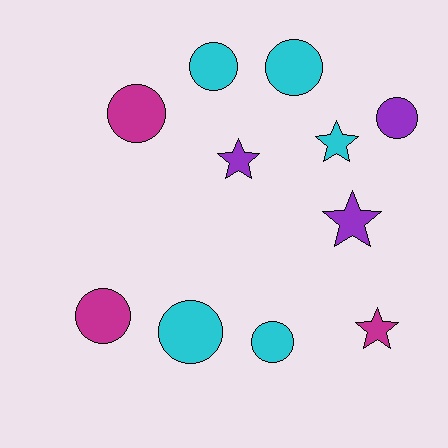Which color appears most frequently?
Cyan, with 5 objects.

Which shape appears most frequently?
Circle, with 7 objects.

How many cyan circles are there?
There are 4 cyan circles.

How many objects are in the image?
There are 11 objects.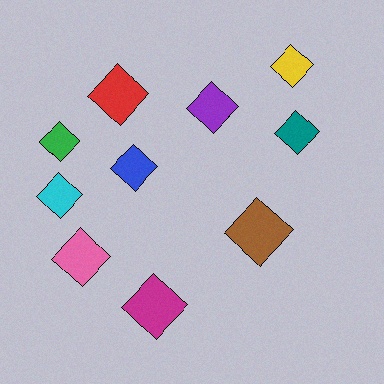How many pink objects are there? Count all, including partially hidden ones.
There is 1 pink object.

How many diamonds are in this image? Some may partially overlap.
There are 10 diamonds.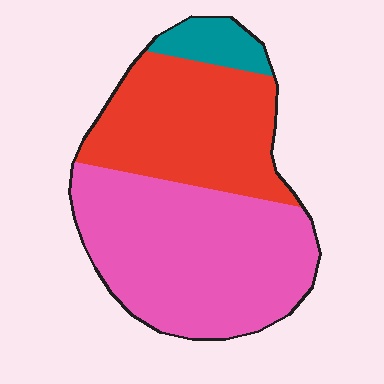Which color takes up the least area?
Teal, at roughly 10%.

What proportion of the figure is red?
Red takes up about three eighths (3/8) of the figure.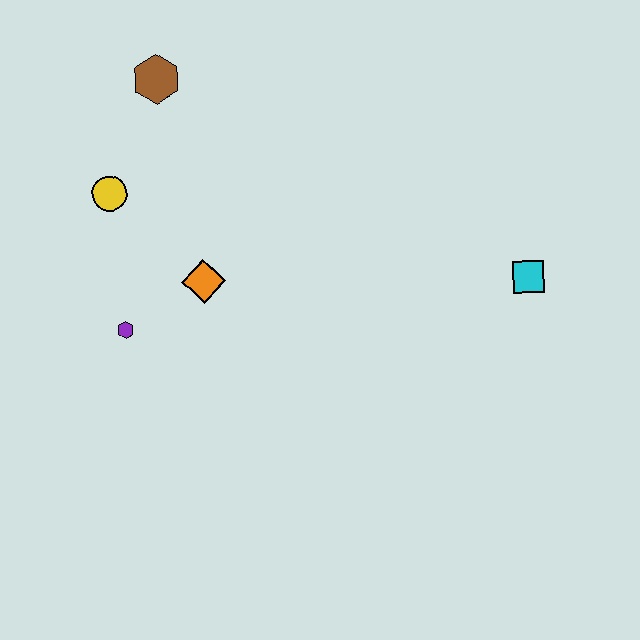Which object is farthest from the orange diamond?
The cyan square is farthest from the orange diamond.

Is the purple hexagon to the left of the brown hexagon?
Yes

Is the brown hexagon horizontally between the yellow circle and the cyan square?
Yes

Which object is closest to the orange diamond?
The purple hexagon is closest to the orange diamond.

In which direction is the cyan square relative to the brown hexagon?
The cyan square is to the right of the brown hexagon.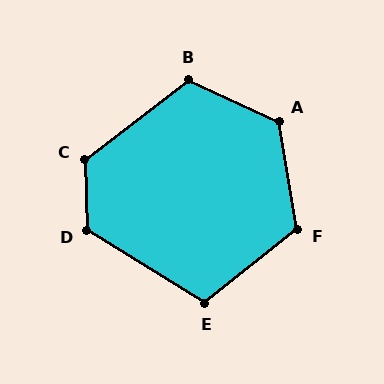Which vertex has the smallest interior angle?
E, at approximately 110 degrees.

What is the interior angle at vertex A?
Approximately 124 degrees (obtuse).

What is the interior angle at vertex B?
Approximately 118 degrees (obtuse).